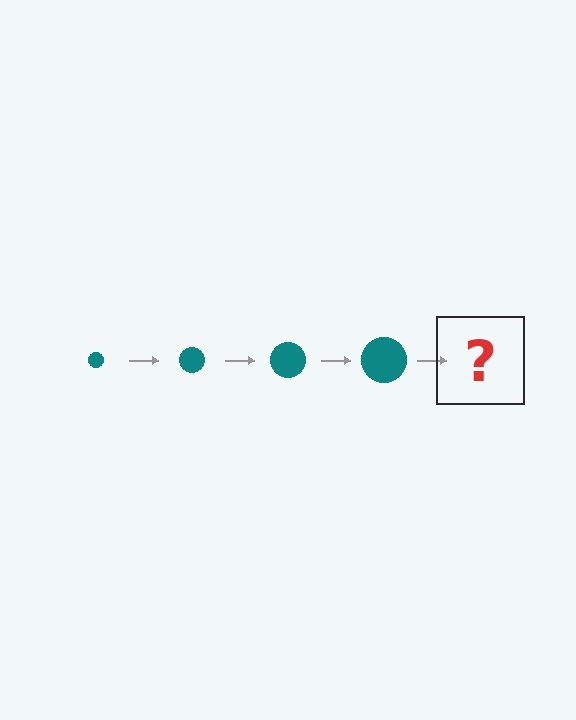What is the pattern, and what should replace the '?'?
The pattern is that the circle gets progressively larger each step. The '?' should be a teal circle, larger than the previous one.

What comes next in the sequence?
The next element should be a teal circle, larger than the previous one.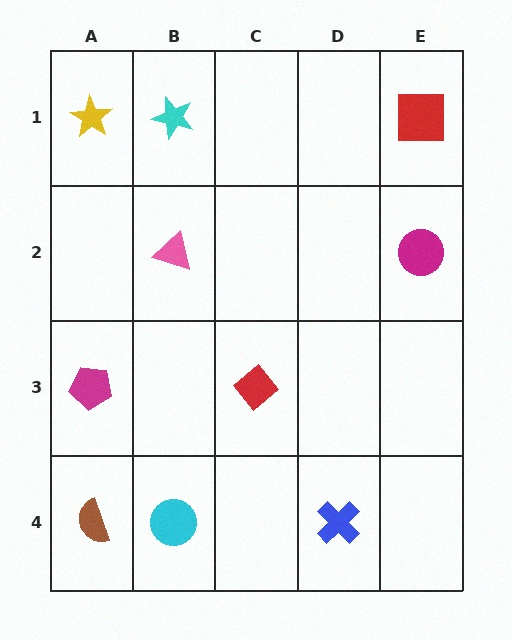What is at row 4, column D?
A blue cross.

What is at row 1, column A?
A yellow star.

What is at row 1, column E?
A red square.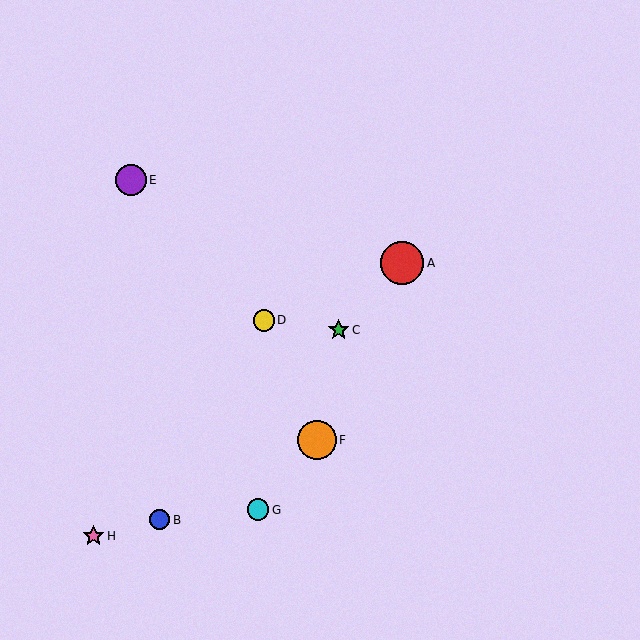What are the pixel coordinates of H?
Object H is at (94, 536).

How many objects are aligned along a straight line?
3 objects (A, B, C) are aligned along a straight line.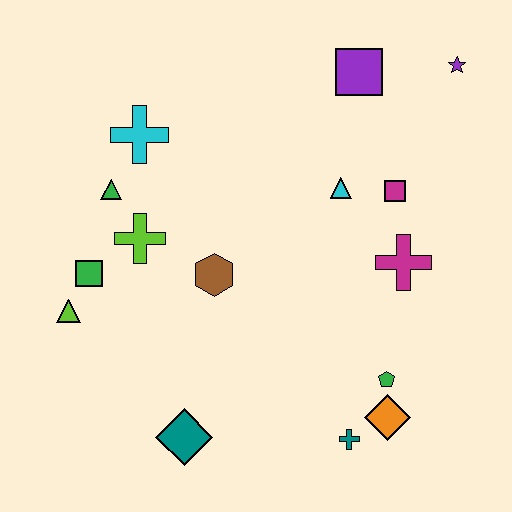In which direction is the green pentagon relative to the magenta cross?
The green pentagon is below the magenta cross.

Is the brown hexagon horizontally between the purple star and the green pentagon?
No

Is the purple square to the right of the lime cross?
Yes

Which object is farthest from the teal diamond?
The purple star is farthest from the teal diamond.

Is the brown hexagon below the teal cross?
No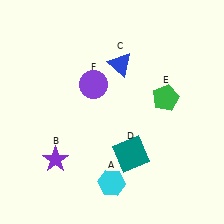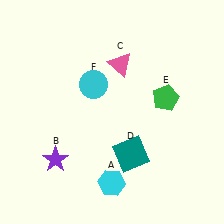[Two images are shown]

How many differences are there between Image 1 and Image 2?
There are 2 differences between the two images.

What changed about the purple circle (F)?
In Image 1, F is purple. In Image 2, it changed to cyan.